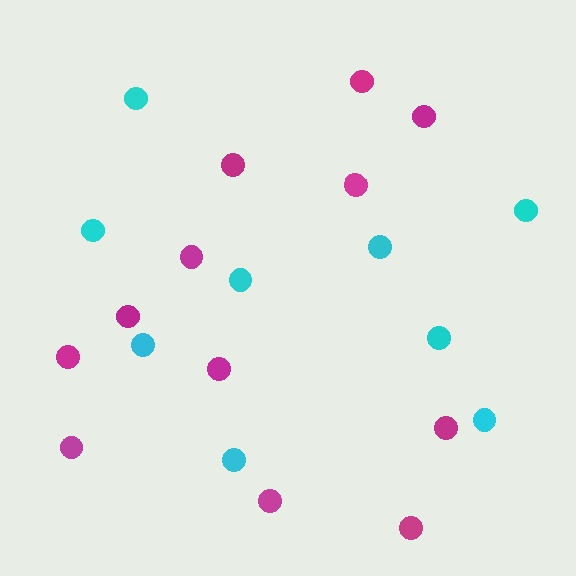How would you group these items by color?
There are 2 groups: one group of cyan circles (9) and one group of magenta circles (12).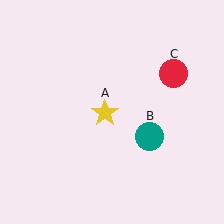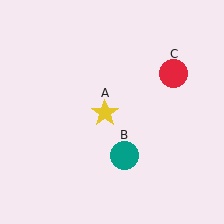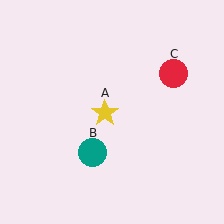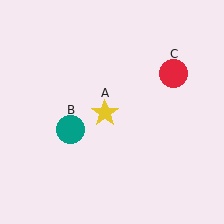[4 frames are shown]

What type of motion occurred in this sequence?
The teal circle (object B) rotated clockwise around the center of the scene.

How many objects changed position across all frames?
1 object changed position: teal circle (object B).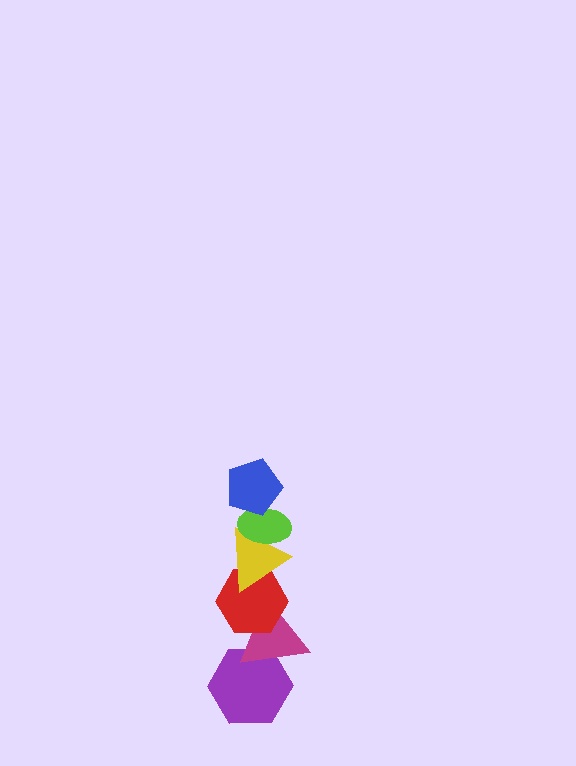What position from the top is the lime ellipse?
The lime ellipse is 2nd from the top.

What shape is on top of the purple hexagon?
The magenta triangle is on top of the purple hexagon.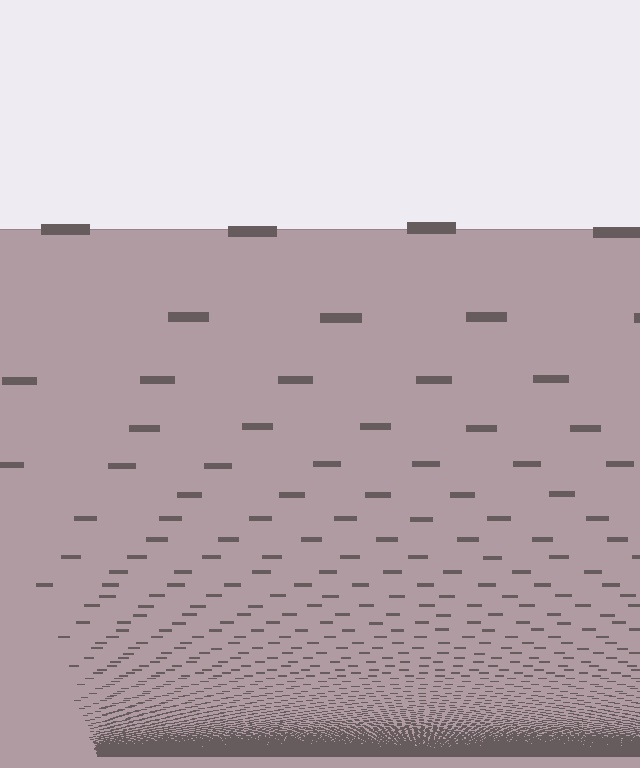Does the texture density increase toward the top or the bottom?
Density increases toward the bottom.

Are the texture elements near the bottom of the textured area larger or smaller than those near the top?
Smaller. The gradient is inverted — elements near the bottom are smaller and denser.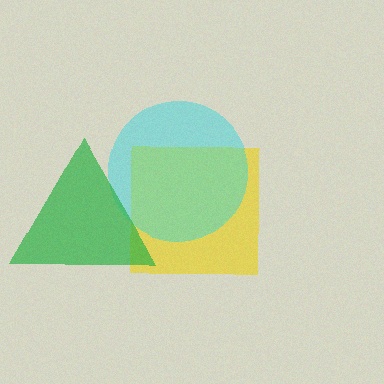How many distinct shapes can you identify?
There are 3 distinct shapes: a yellow square, a cyan circle, a green triangle.